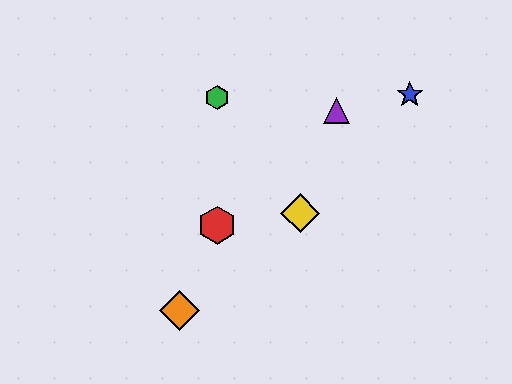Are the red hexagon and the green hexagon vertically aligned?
Yes, both are at x≈217.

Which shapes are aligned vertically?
The red hexagon, the green hexagon are aligned vertically.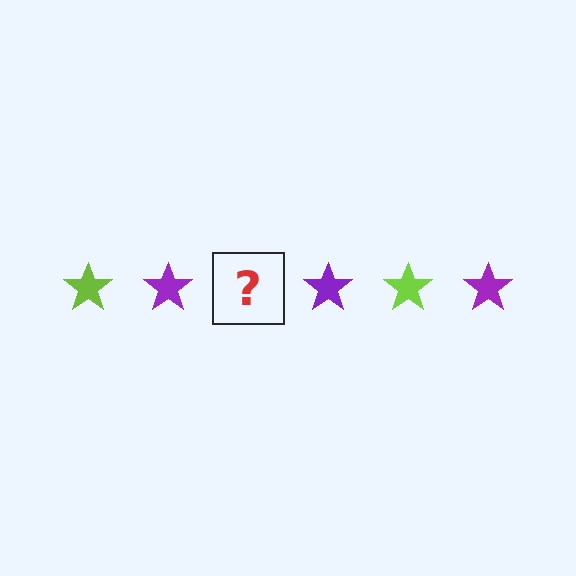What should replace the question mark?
The question mark should be replaced with a lime star.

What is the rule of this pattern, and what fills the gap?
The rule is that the pattern cycles through lime, purple stars. The gap should be filled with a lime star.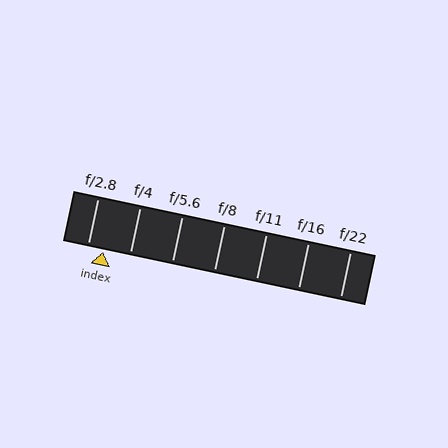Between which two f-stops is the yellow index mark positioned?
The index mark is between f/2.8 and f/4.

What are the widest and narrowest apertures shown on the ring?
The widest aperture shown is f/2.8 and the narrowest is f/22.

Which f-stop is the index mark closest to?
The index mark is closest to f/2.8.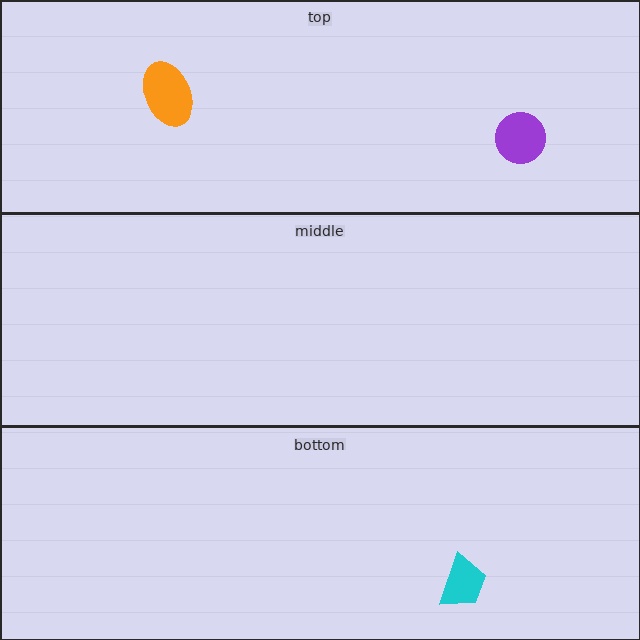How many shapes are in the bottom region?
1.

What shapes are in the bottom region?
The cyan trapezoid.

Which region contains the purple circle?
The top region.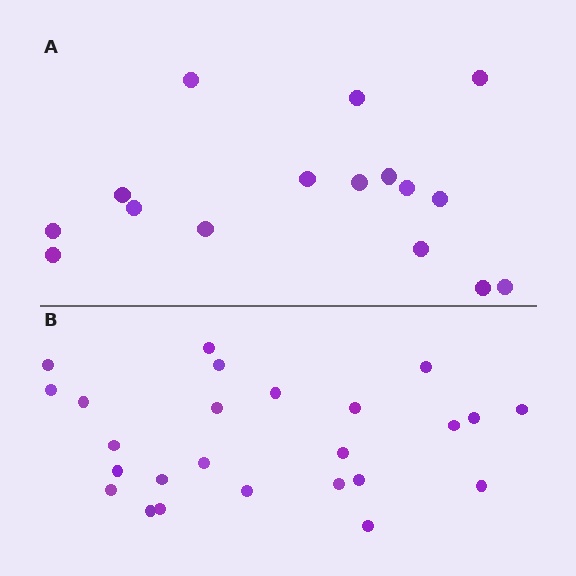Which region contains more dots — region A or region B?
Region B (the bottom region) has more dots.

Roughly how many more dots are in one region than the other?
Region B has roughly 8 or so more dots than region A.